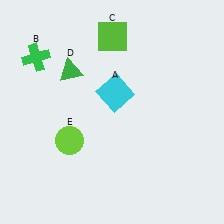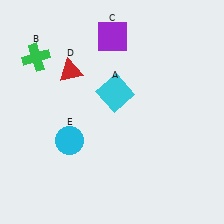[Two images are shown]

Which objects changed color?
C changed from lime to purple. D changed from green to red. E changed from lime to cyan.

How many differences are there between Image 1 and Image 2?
There are 3 differences between the two images.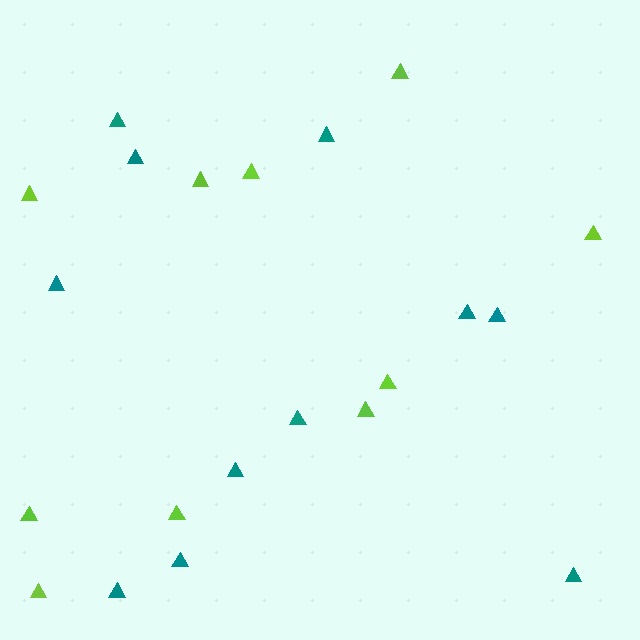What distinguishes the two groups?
There are 2 groups: one group of teal triangles (11) and one group of lime triangles (10).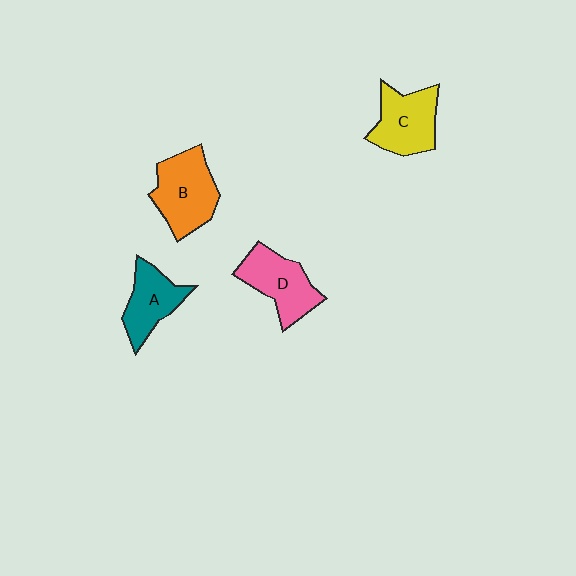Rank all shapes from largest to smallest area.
From largest to smallest: B (orange), D (pink), C (yellow), A (teal).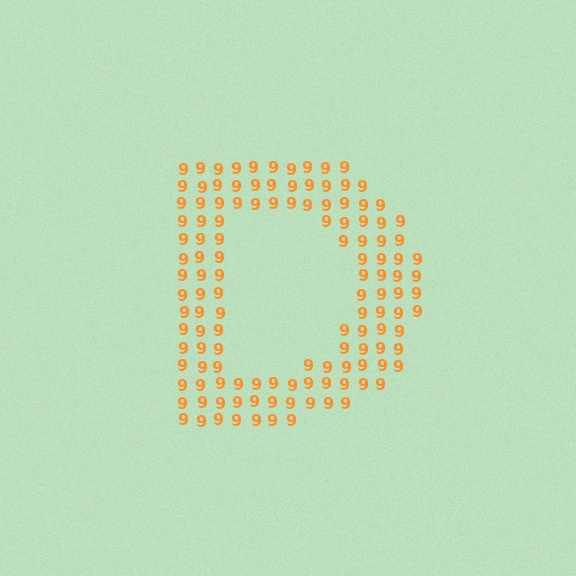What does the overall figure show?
The overall figure shows the letter D.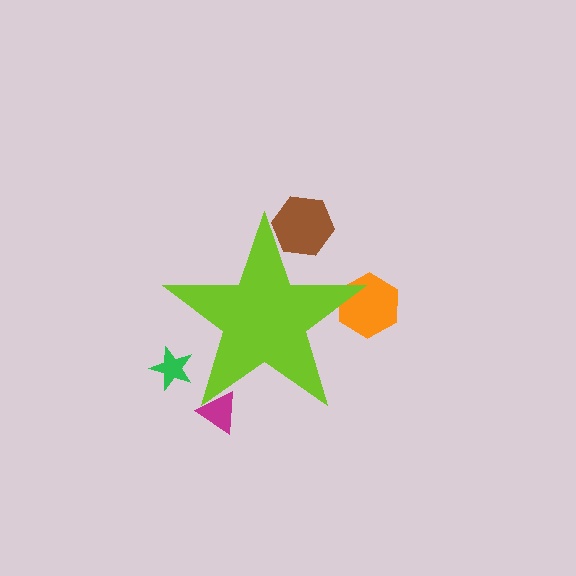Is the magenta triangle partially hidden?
Yes, the magenta triangle is partially hidden behind the lime star.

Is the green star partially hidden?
Yes, the green star is partially hidden behind the lime star.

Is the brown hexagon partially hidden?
Yes, the brown hexagon is partially hidden behind the lime star.